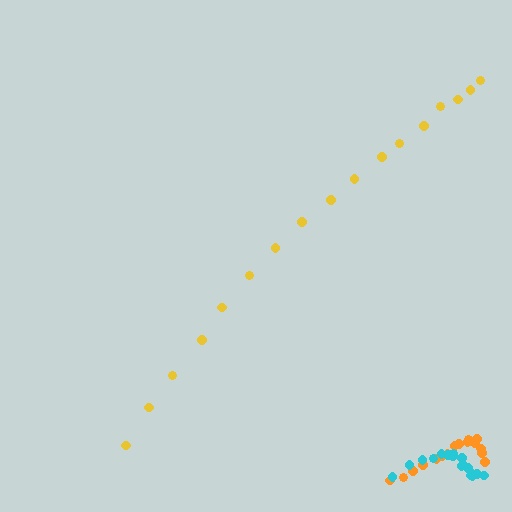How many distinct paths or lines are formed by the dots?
There are 3 distinct paths.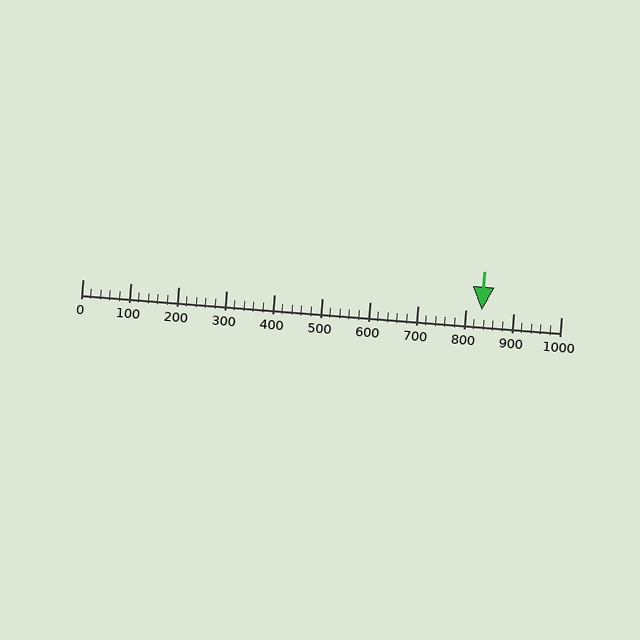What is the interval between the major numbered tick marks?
The major tick marks are spaced 100 units apart.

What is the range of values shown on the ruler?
The ruler shows values from 0 to 1000.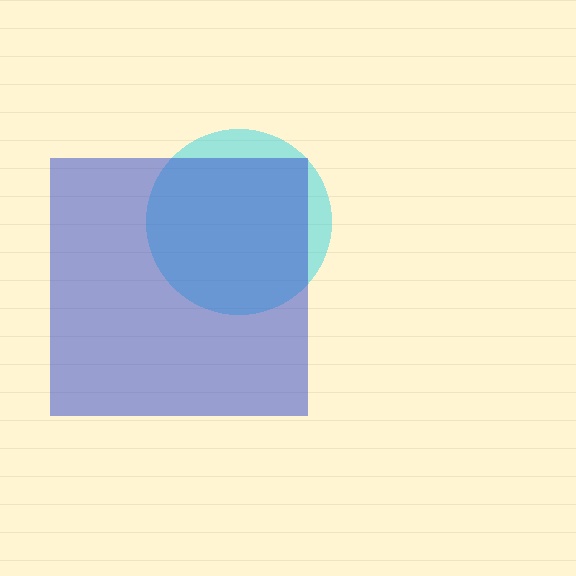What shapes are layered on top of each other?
The layered shapes are: a cyan circle, a blue square.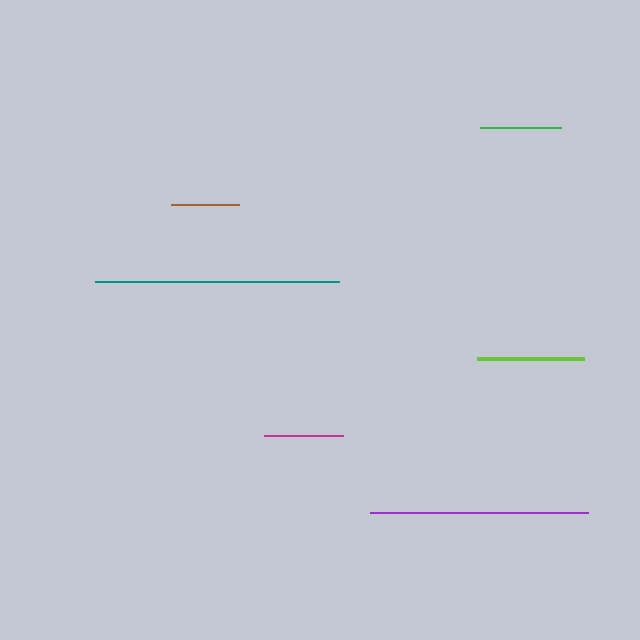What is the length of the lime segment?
The lime segment is approximately 107 pixels long.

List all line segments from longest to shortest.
From longest to shortest: teal, purple, lime, green, magenta, brown.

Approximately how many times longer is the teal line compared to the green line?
The teal line is approximately 3.0 times the length of the green line.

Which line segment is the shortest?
The brown line is the shortest at approximately 68 pixels.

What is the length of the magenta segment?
The magenta segment is approximately 78 pixels long.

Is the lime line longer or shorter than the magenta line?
The lime line is longer than the magenta line.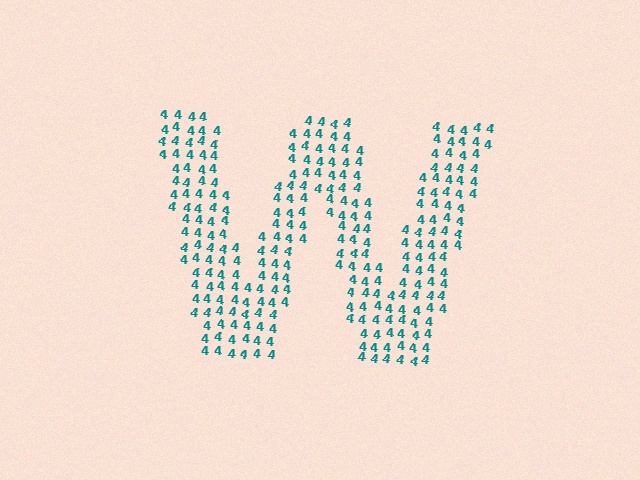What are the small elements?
The small elements are digit 4's.